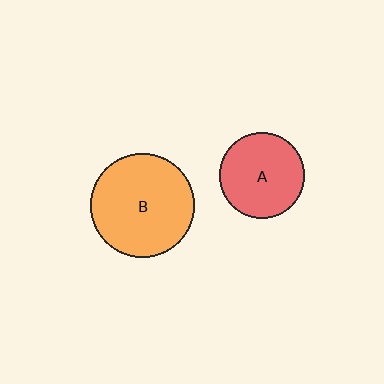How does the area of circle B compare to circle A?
Approximately 1.5 times.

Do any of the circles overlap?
No, none of the circles overlap.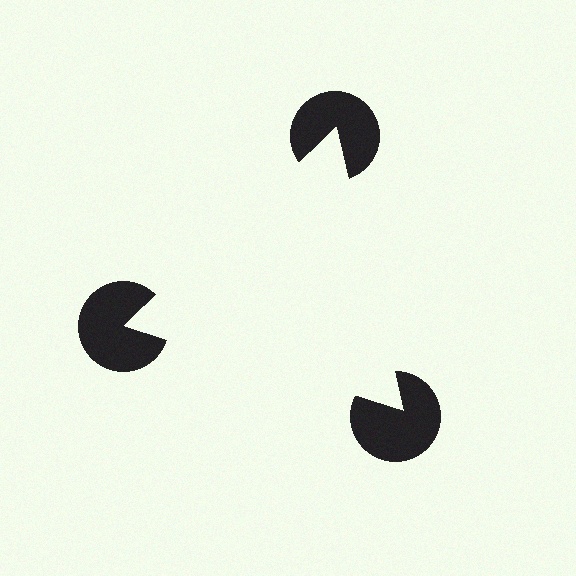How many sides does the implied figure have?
3 sides.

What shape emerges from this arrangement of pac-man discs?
An illusory triangle — its edges are inferred from the aligned wedge cuts in the pac-man discs, not physically drawn.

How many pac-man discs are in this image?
There are 3 — one at each vertex of the illusory triangle.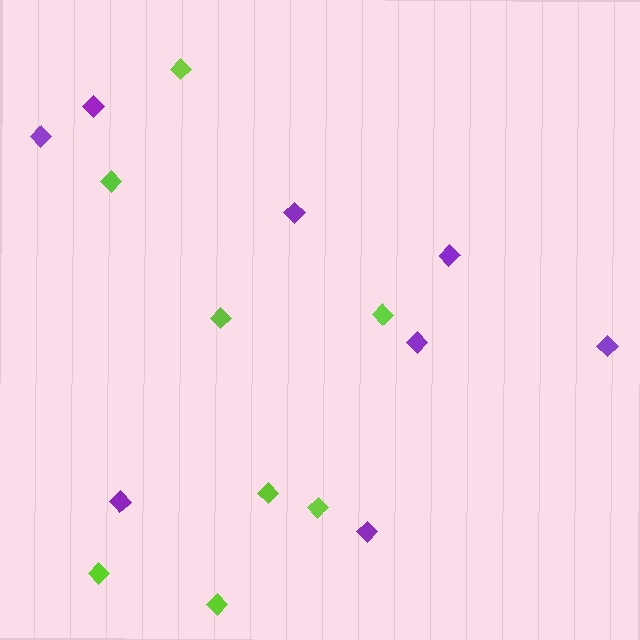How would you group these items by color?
There are 2 groups: one group of purple diamonds (8) and one group of lime diamonds (8).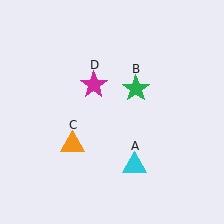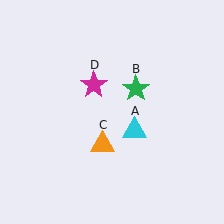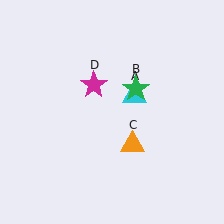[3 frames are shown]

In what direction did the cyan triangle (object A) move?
The cyan triangle (object A) moved up.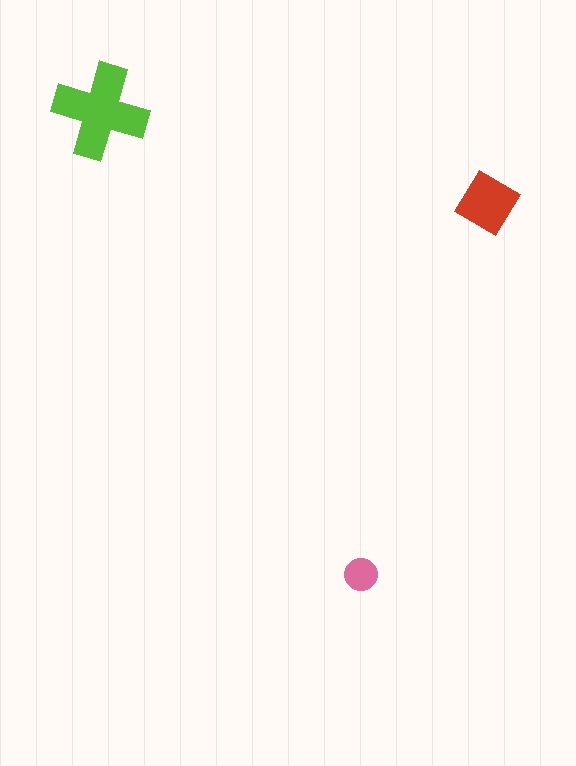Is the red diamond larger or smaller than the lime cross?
Smaller.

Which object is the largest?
The lime cross.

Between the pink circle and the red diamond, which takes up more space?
The red diamond.